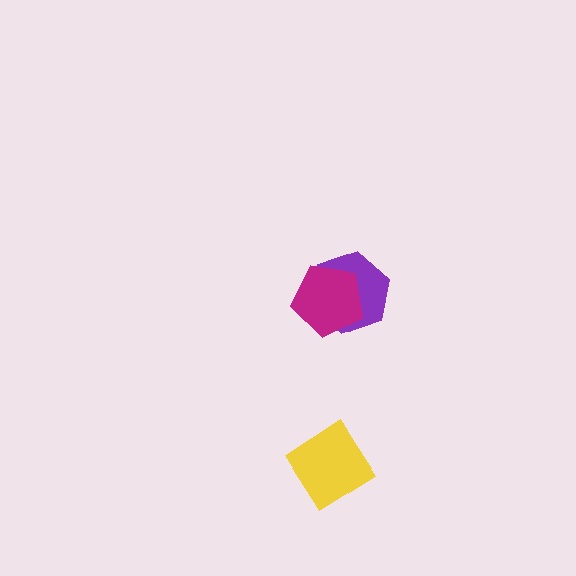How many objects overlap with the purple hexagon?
1 object overlaps with the purple hexagon.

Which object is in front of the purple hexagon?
The magenta pentagon is in front of the purple hexagon.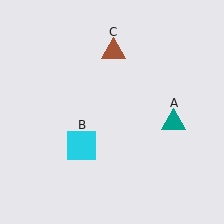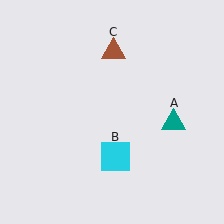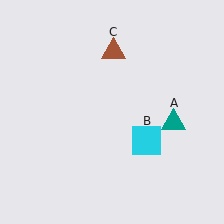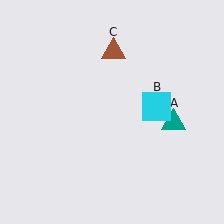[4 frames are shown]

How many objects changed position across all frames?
1 object changed position: cyan square (object B).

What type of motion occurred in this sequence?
The cyan square (object B) rotated counterclockwise around the center of the scene.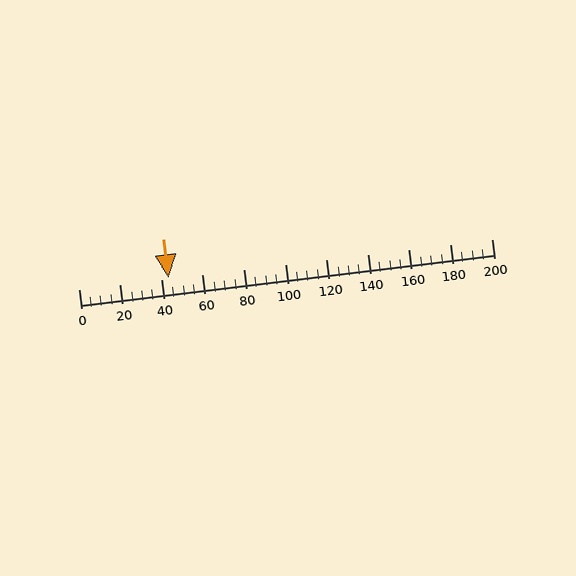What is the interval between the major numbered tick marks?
The major tick marks are spaced 20 units apart.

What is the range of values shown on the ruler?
The ruler shows values from 0 to 200.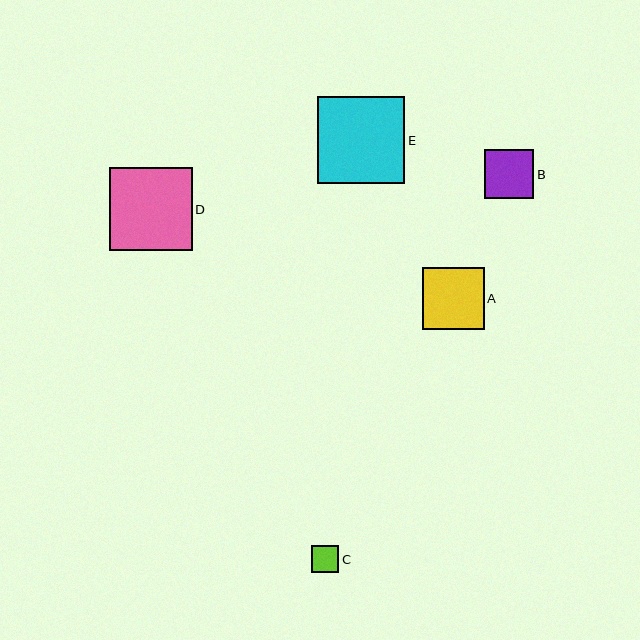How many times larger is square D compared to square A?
Square D is approximately 1.3 times the size of square A.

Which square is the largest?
Square E is the largest with a size of approximately 87 pixels.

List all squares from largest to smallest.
From largest to smallest: E, D, A, B, C.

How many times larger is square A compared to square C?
Square A is approximately 2.3 times the size of square C.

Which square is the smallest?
Square C is the smallest with a size of approximately 27 pixels.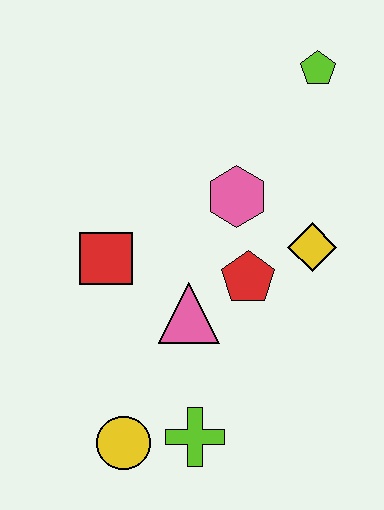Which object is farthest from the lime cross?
The lime pentagon is farthest from the lime cross.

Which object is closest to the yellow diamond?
The red pentagon is closest to the yellow diamond.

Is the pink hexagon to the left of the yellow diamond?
Yes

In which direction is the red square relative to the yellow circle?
The red square is above the yellow circle.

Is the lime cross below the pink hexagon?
Yes